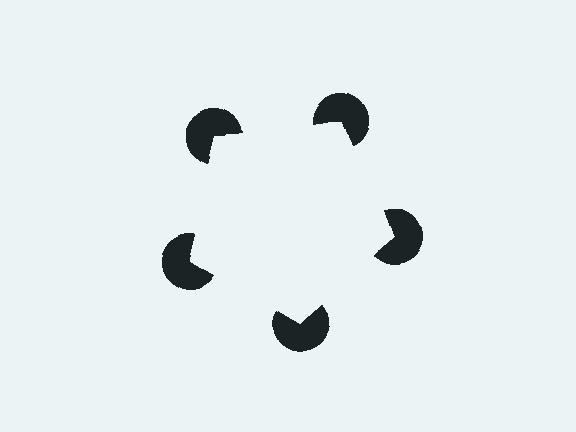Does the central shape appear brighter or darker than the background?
It typically appears slightly brighter than the background, even though no actual brightness change is drawn.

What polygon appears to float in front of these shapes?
An illusory pentagon — its edges are inferred from the aligned wedge cuts in the pac-man discs, not physically drawn.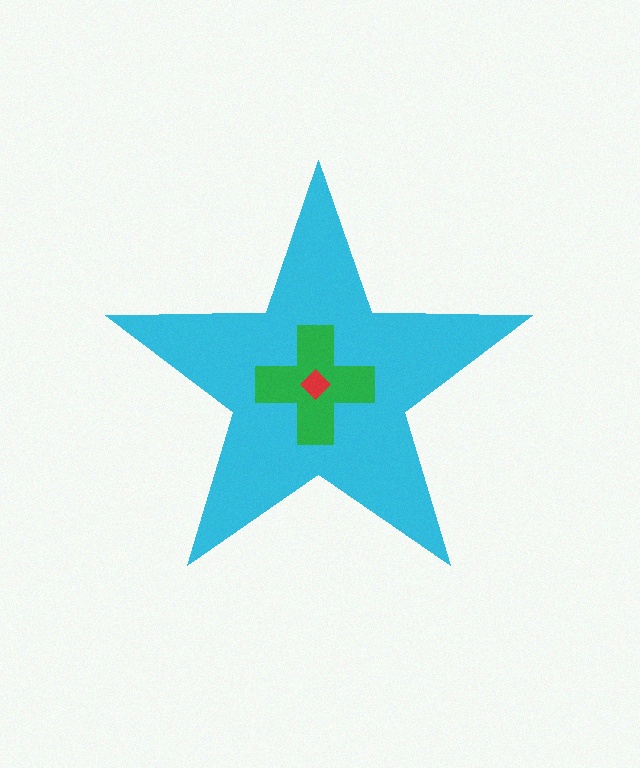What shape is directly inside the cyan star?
The green cross.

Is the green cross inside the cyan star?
Yes.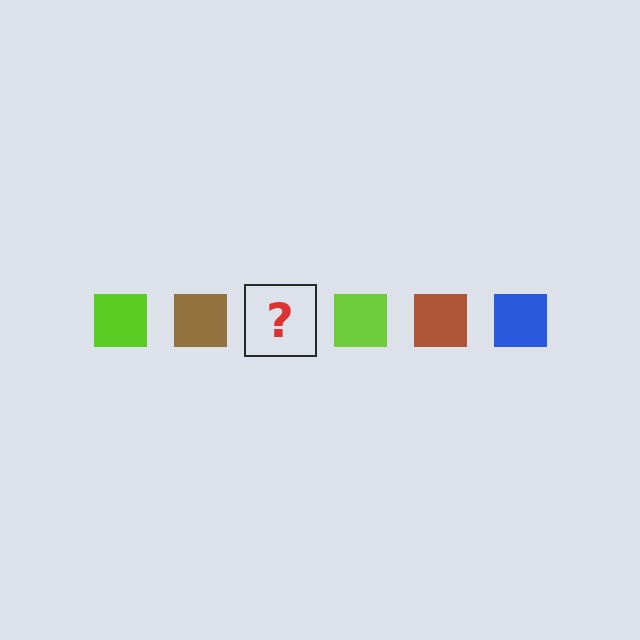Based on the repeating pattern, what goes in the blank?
The blank should be a blue square.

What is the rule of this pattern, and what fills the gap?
The rule is that the pattern cycles through lime, brown, blue squares. The gap should be filled with a blue square.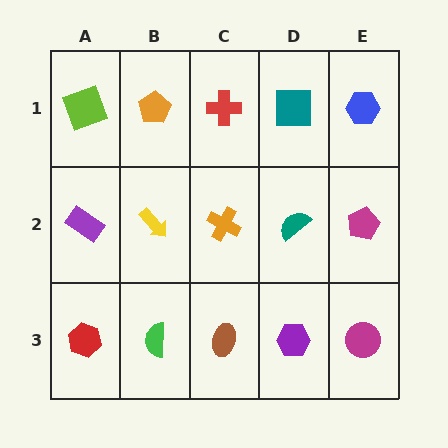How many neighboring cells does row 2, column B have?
4.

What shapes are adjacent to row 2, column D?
A teal square (row 1, column D), a purple hexagon (row 3, column D), an orange cross (row 2, column C), a magenta pentagon (row 2, column E).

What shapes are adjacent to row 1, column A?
A purple rectangle (row 2, column A), an orange pentagon (row 1, column B).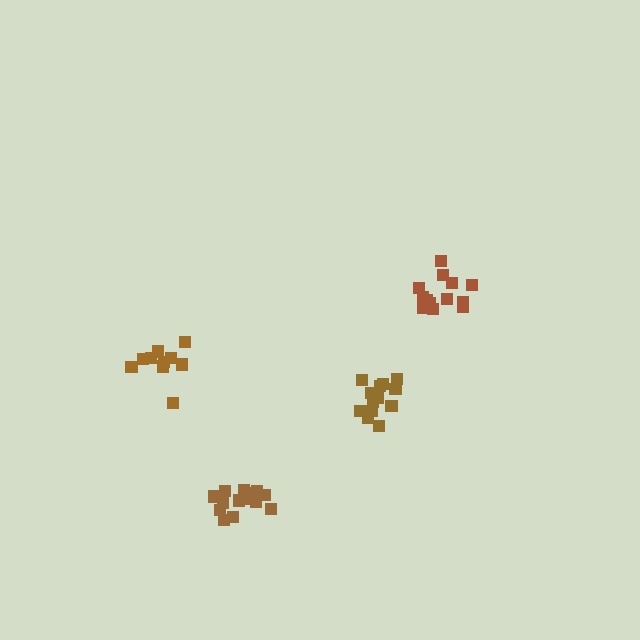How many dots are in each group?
Group 1: 13 dots, Group 2: 13 dots, Group 3: 10 dots, Group 4: 14 dots (50 total).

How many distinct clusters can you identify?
There are 4 distinct clusters.